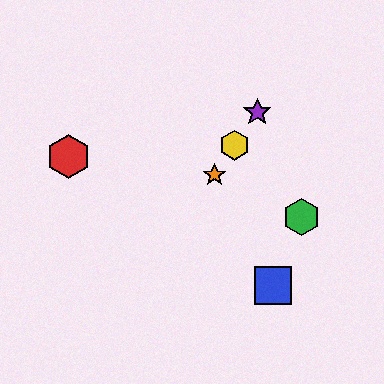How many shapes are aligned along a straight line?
3 shapes (the yellow hexagon, the purple star, the orange star) are aligned along a straight line.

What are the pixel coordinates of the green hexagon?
The green hexagon is at (302, 217).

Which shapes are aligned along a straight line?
The yellow hexagon, the purple star, the orange star are aligned along a straight line.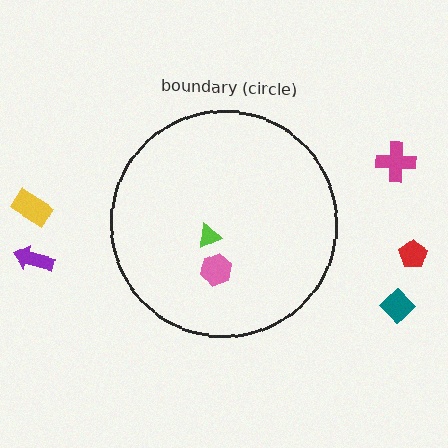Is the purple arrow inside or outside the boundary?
Outside.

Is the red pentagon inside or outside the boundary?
Outside.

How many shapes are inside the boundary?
2 inside, 5 outside.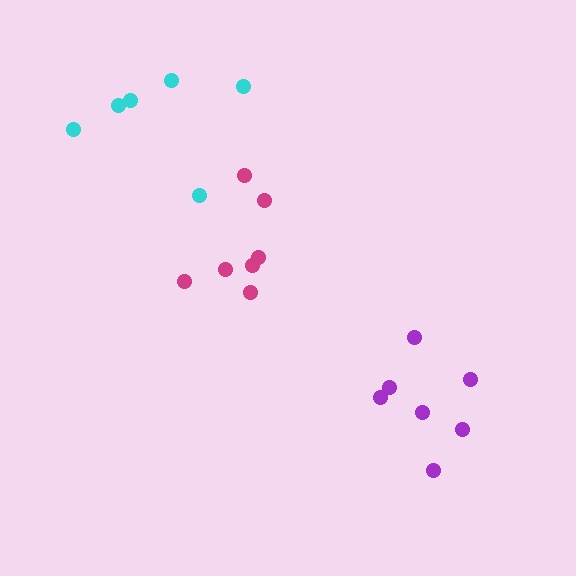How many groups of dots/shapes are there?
There are 3 groups.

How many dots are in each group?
Group 1: 6 dots, Group 2: 7 dots, Group 3: 7 dots (20 total).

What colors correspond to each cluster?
The clusters are colored: cyan, purple, magenta.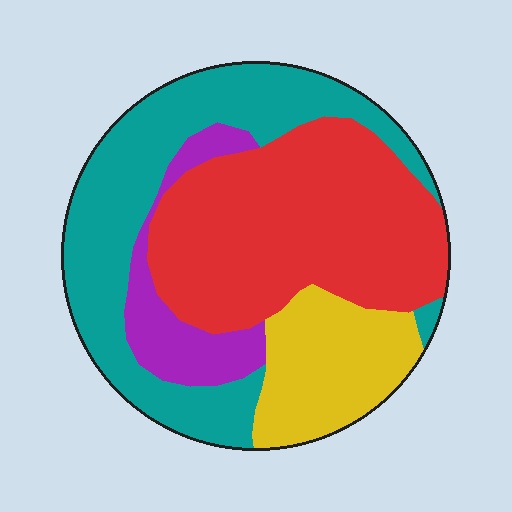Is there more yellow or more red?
Red.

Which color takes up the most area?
Red, at roughly 40%.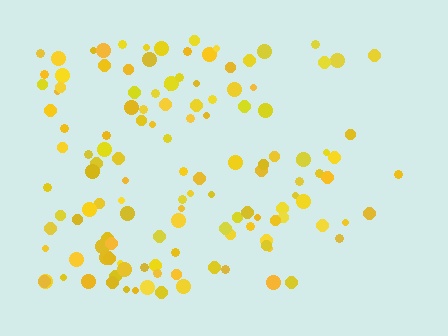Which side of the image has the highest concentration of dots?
The left.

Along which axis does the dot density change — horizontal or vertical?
Horizontal.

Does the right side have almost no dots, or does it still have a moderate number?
Still a moderate number, just noticeably fewer than the left.